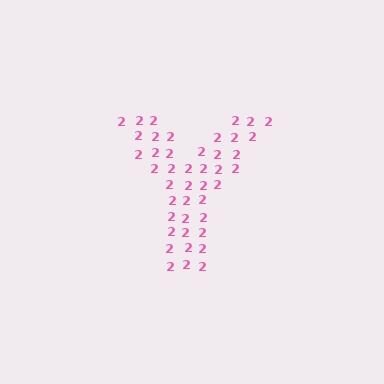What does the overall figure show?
The overall figure shows the letter Y.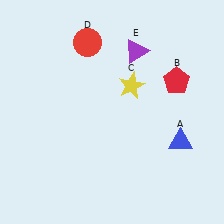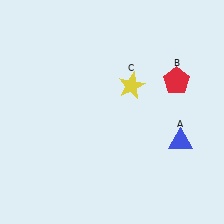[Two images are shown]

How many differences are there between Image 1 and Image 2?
There are 2 differences between the two images.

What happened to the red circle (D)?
The red circle (D) was removed in Image 2. It was in the top-left area of Image 1.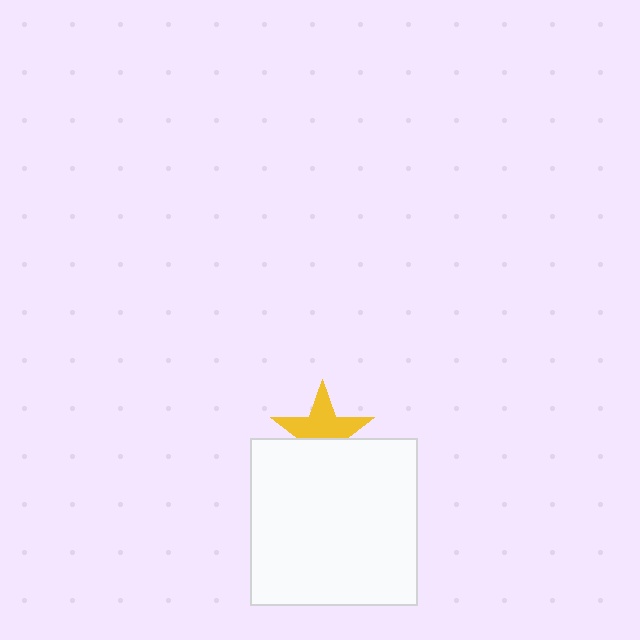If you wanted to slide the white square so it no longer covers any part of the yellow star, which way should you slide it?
Slide it down — that is the most direct way to separate the two shapes.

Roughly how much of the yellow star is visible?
About half of it is visible (roughly 59%).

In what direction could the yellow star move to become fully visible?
The yellow star could move up. That would shift it out from behind the white square entirely.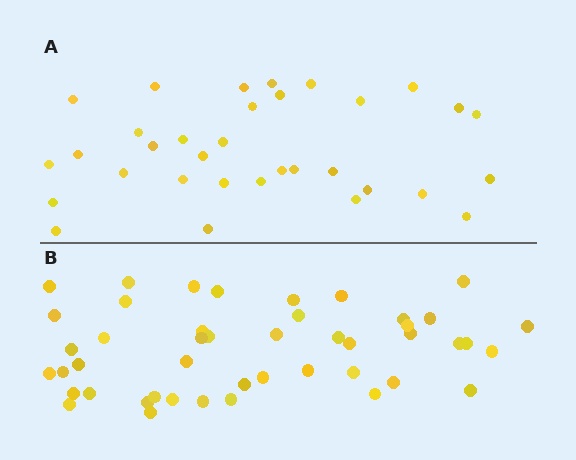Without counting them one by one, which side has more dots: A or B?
Region B (the bottom region) has more dots.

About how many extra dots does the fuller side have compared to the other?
Region B has approximately 15 more dots than region A.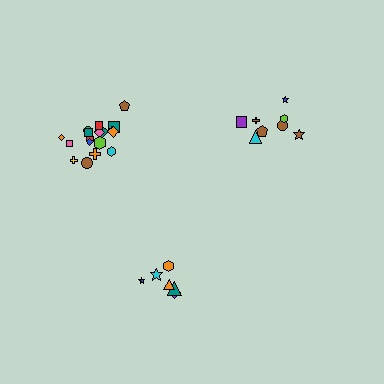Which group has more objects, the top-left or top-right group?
The top-left group.